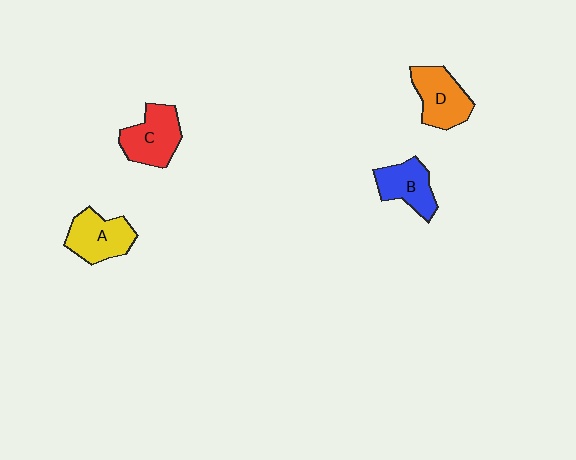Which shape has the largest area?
Shape C (red).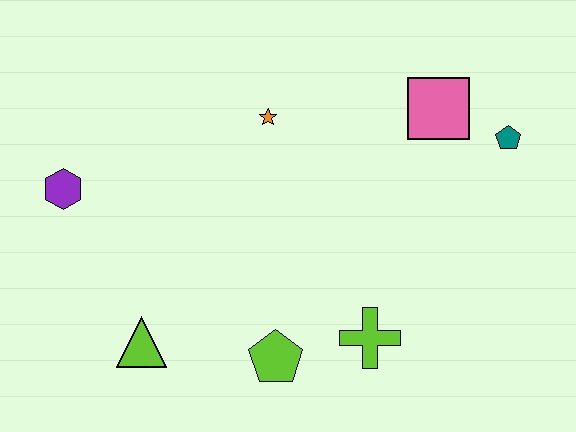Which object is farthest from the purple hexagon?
The teal pentagon is farthest from the purple hexagon.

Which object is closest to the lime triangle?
The lime pentagon is closest to the lime triangle.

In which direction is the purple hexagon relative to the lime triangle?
The purple hexagon is above the lime triangle.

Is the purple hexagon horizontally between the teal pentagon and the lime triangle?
No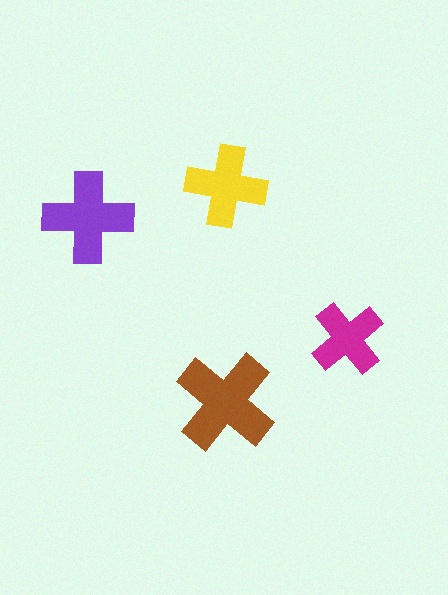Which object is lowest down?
The brown cross is bottommost.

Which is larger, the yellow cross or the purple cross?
The purple one.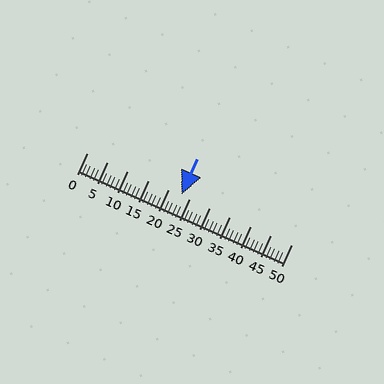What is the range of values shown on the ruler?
The ruler shows values from 0 to 50.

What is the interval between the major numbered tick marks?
The major tick marks are spaced 5 units apart.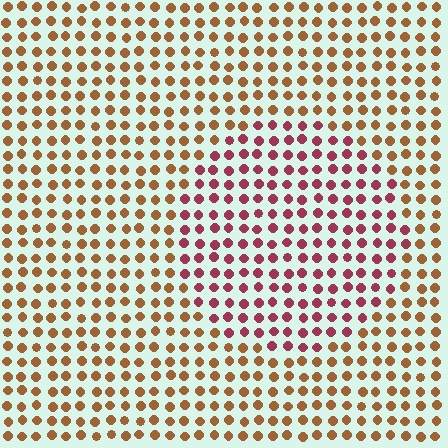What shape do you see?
I see a circle.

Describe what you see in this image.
The image is filled with small brown elements in a uniform arrangement. A circle-shaped region is visible where the elements are tinted to a slightly different hue, forming a subtle color boundary.